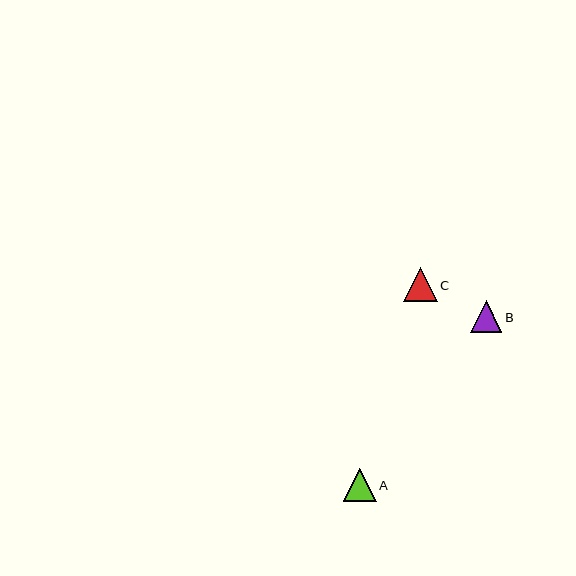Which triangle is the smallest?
Triangle B is the smallest with a size of approximately 31 pixels.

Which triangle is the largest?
Triangle C is the largest with a size of approximately 34 pixels.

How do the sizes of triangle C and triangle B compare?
Triangle C and triangle B are approximately the same size.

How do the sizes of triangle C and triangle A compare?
Triangle C and triangle A are approximately the same size.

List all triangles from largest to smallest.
From largest to smallest: C, A, B.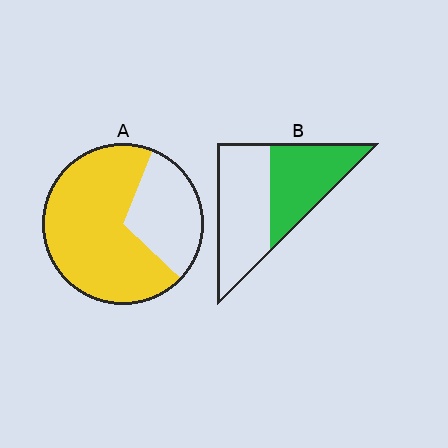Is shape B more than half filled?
No.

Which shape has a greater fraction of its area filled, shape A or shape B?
Shape A.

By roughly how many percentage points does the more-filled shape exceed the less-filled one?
By roughly 25 percentage points (A over B).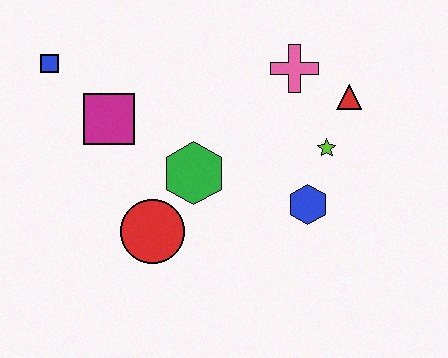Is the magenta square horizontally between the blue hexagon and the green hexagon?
No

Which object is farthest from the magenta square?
The red triangle is farthest from the magenta square.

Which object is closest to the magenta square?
The blue square is closest to the magenta square.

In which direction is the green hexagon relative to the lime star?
The green hexagon is to the left of the lime star.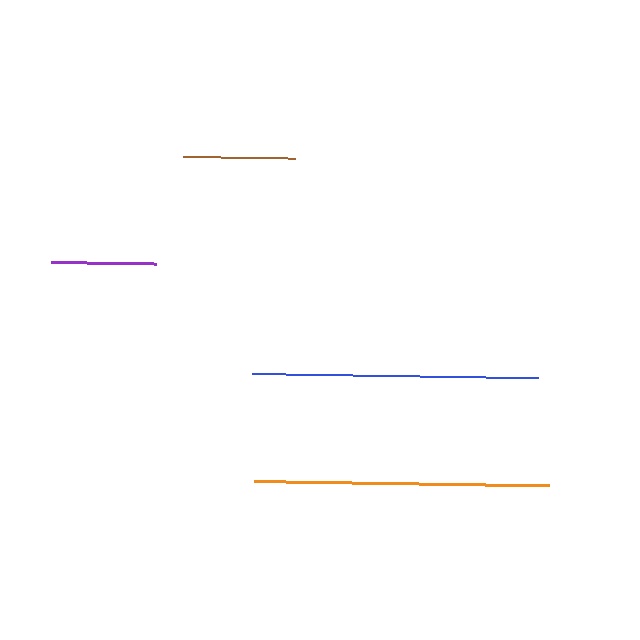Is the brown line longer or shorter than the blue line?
The blue line is longer than the brown line.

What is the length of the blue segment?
The blue segment is approximately 286 pixels long.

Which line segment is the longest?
The orange line is the longest at approximately 295 pixels.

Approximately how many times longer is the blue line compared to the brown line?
The blue line is approximately 2.6 times the length of the brown line.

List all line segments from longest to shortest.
From longest to shortest: orange, blue, brown, purple.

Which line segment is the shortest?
The purple line is the shortest at approximately 105 pixels.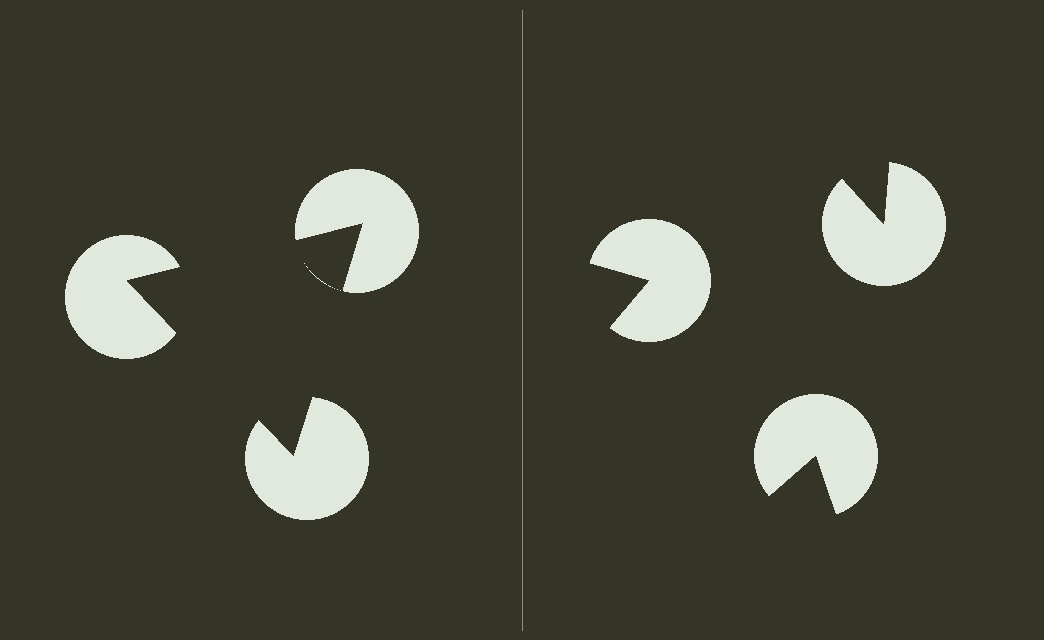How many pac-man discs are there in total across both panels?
6 — 3 on each side.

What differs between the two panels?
The pac-man discs are positioned identically on both sides; only the wedge orientations differ. On the left they align to a triangle; on the right they are misaligned.